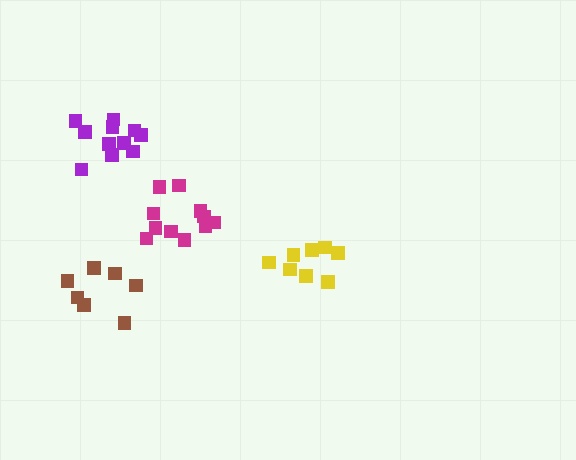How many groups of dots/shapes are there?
There are 4 groups.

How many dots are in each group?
Group 1: 8 dots, Group 2: 11 dots, Group 3: 11 dots, Group 4: 7 dots (37 total).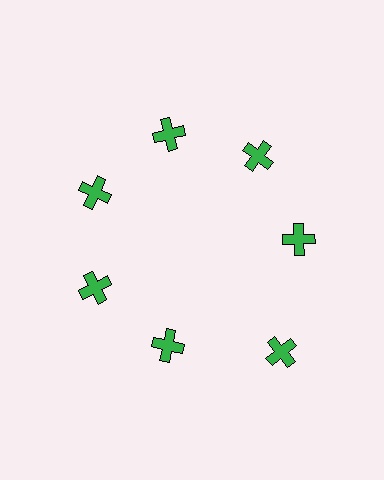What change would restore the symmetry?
The symmetry would be restored by moving it inward, back onto the ring so that all 7 crosses sit at equal angles and equal distance from the center.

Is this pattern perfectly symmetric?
No. The 7 green crosses are arranged in a ring, but one element near the 5 o'clock position is pushed outward from the center, breaking the 7-fold rotational symmetry.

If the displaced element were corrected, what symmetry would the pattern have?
It would have 7-fold rotational symmetry — the pattern would map onto itself every 51 degrees.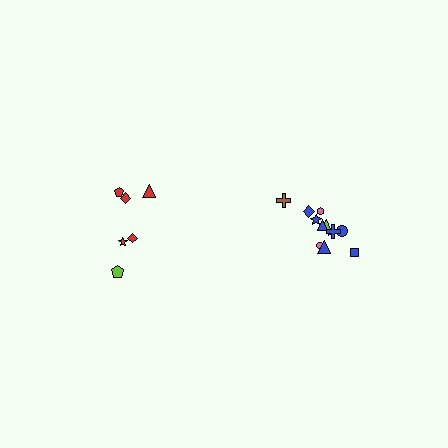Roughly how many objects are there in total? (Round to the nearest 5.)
Roughly 20 objects in total.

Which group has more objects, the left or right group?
The right group.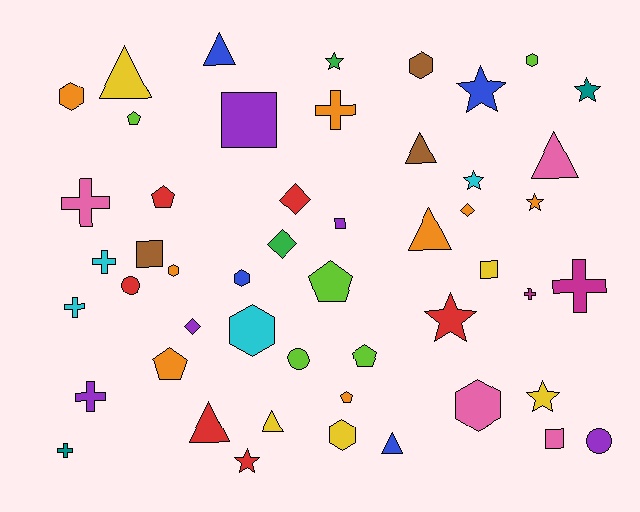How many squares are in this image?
There are 5 squares.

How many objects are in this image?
There are 50 objects.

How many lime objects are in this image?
There are 5 lime objects.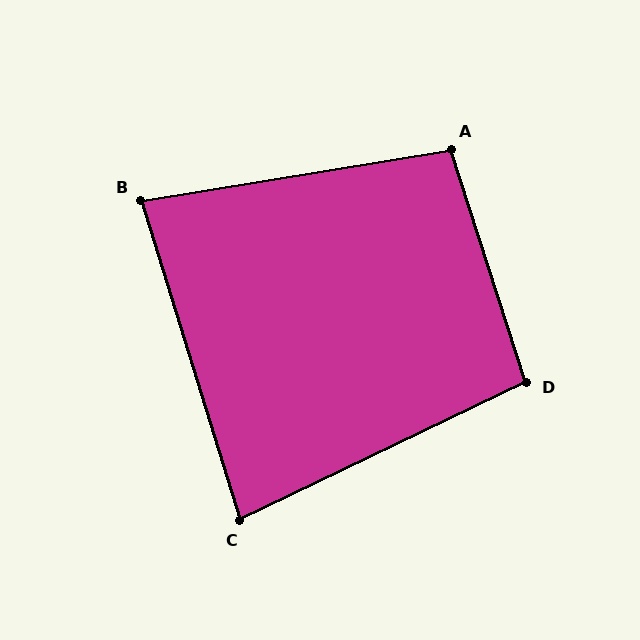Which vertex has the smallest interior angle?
C, at approximately 81 degrees.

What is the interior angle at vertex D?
Approximately 98 degrees (obtuse).